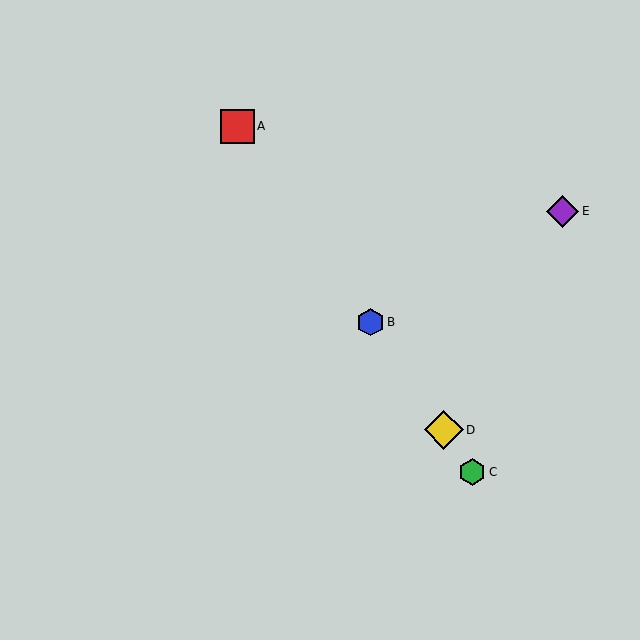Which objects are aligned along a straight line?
Objects A, B, C, D are aligned along a straight line.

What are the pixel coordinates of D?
Object D is at (444, 430).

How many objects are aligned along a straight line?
4 objects (A, B, C, D) are aligned along a straight line.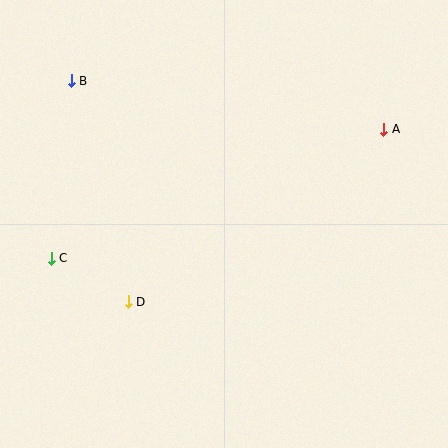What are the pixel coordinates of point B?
Point B is at (71, 81).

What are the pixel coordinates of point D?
Point D is at (128, 302).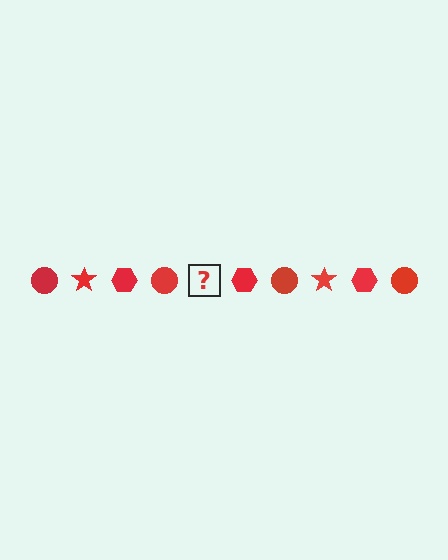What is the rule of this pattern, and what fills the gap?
The rule is that the pattern cycles through circle, star, hexagon shapes in red. The gap should be filled with a red star.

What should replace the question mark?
The question mark should be replaced with a red star.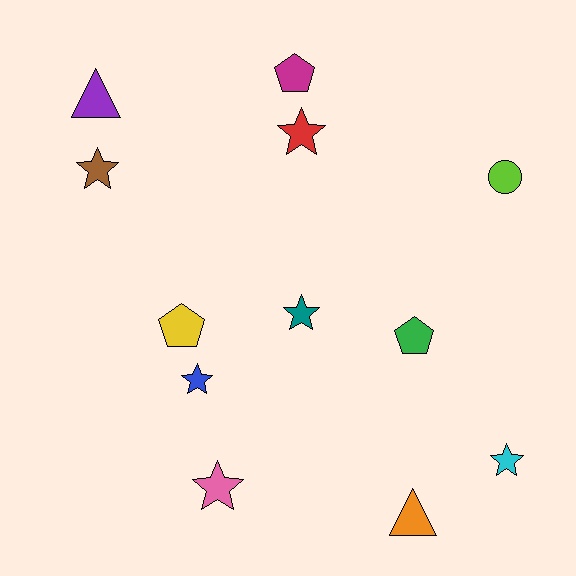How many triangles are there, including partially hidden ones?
There are 2 triangles.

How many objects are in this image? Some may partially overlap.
There are 12 objects.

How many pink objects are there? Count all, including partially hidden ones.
There is 1 pink object.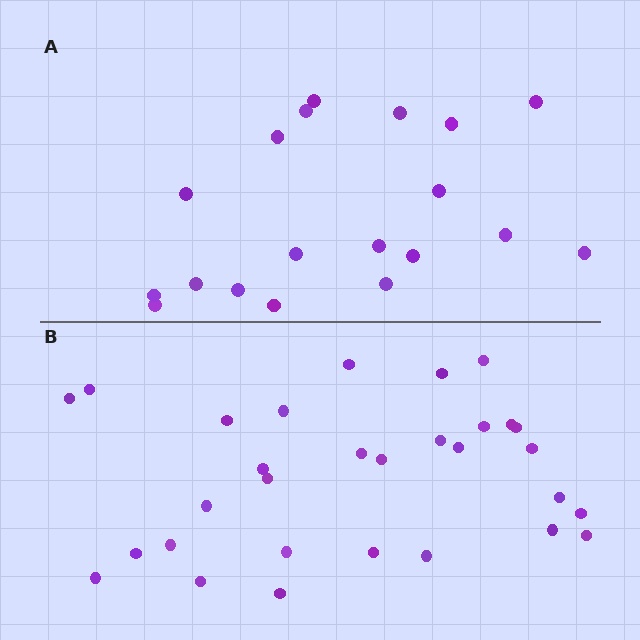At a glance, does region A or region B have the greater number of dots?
Region B (the bottom region) has more dots.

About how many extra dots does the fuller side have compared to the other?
Region B has roughly 12 or so more dots than region A.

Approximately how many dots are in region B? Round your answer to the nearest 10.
About 30 dots.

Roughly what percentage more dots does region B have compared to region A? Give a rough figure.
About 60% more.